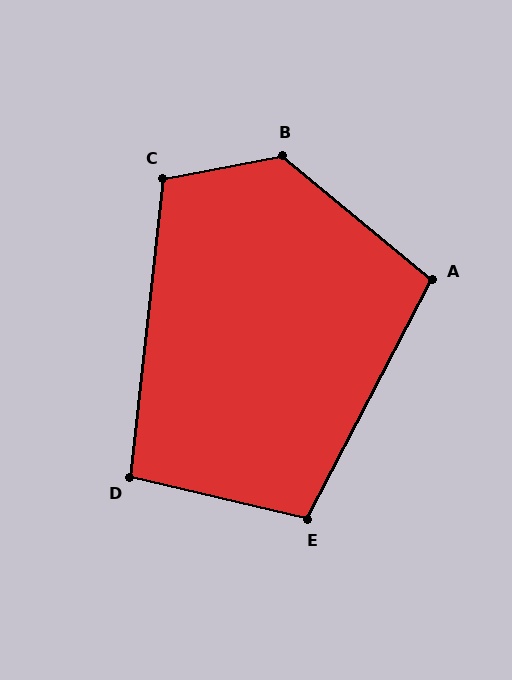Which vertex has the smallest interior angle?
D, at approximately 97 degrees.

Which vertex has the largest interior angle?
B, at approximately 129 degrees.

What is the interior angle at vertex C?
Approximately 107 degrees (obtuse).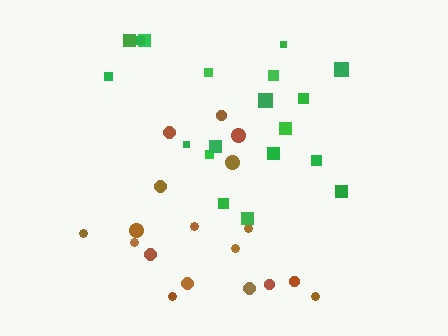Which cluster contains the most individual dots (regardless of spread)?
Green (19).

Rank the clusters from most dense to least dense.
brown, green.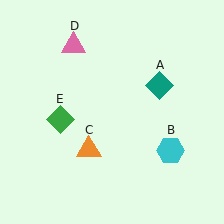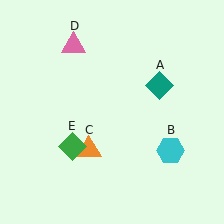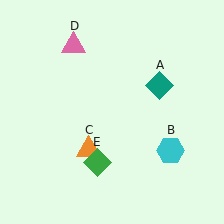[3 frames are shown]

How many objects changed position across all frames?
1 object changed position: green diamond (object E).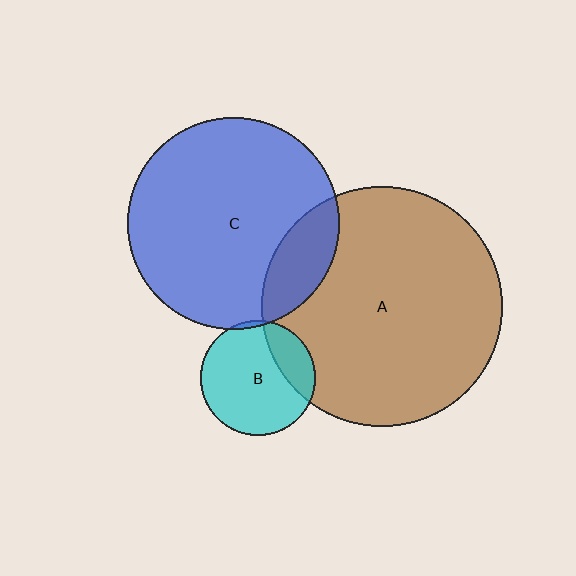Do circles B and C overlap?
Yes.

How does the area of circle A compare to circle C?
Approximately 1.3 times.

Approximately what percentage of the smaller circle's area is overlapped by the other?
Approximately 5%.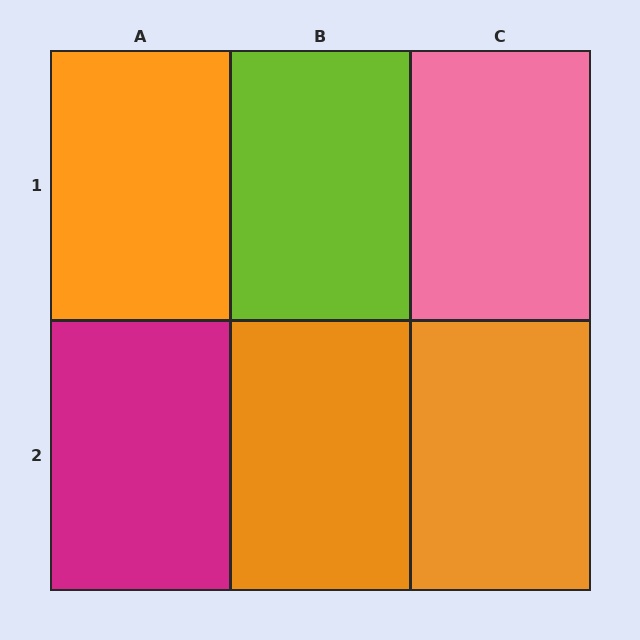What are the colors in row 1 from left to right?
Orange, lime, pink.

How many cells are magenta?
1 cell is magenta.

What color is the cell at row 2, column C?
Orange.